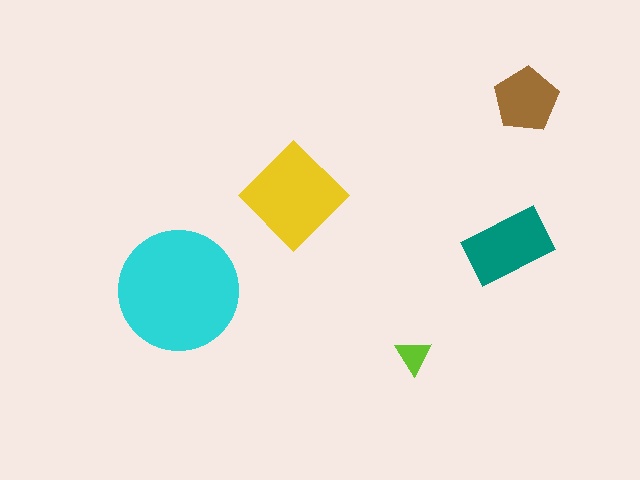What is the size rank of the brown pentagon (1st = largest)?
4th.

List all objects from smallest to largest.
The lime triangle, the brown pentagon, the teal rectangle, the yellow diamond, the cyan circle.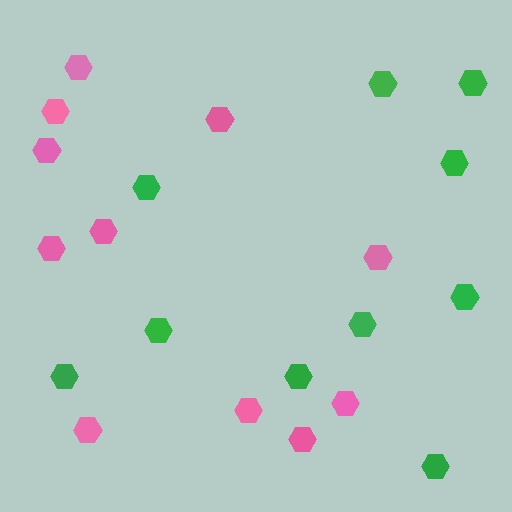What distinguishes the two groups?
There are 2 groups: one group of green hexagons (10) and one group of pink hexagons (11).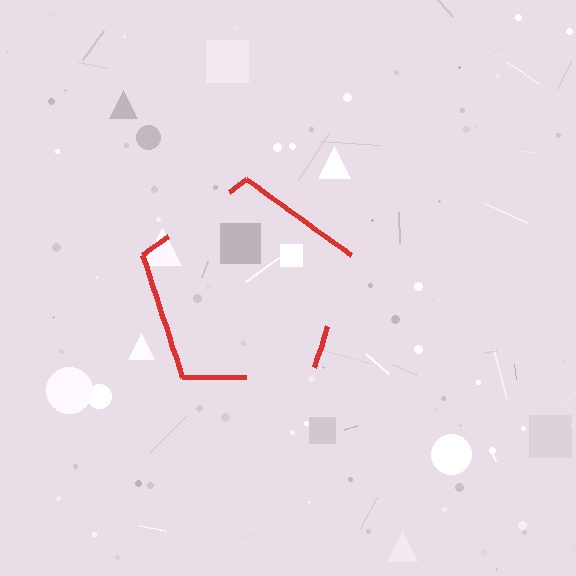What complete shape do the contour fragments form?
The contour fragments form a pentagon.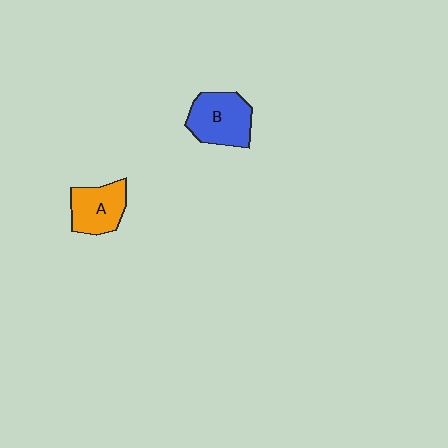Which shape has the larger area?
Shape B (blue).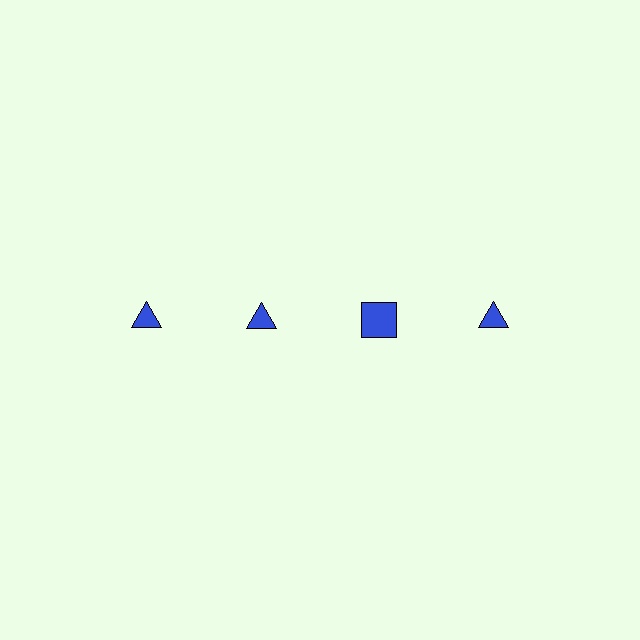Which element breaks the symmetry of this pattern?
The blue square in the top row, center column breaks the symmetry. All other shapes are blue triangles.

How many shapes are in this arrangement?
There are 4 shapes arranged in a grid pattern.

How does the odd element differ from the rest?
It has a different shape: square instead of triangle.